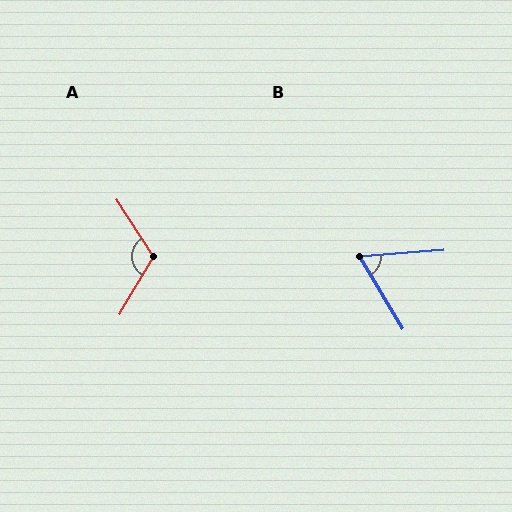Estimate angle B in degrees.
Approximately 63 degrees.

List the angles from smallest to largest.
B (63°), A (117°).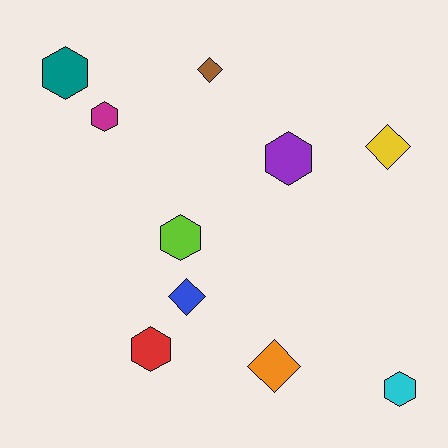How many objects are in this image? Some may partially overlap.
There are 10 objects.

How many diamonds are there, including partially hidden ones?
There are 4 diamonds.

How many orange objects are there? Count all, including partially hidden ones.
There is 1 orange object.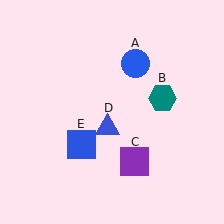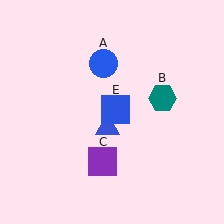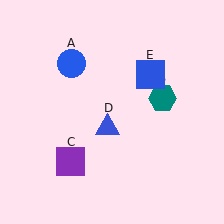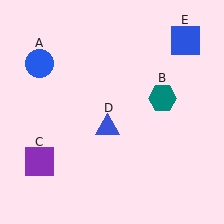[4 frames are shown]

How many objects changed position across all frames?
3 objects changed position: blue circle (object A), purple square (object C), blue square (object E).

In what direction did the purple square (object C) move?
The purple square (object C) moved left.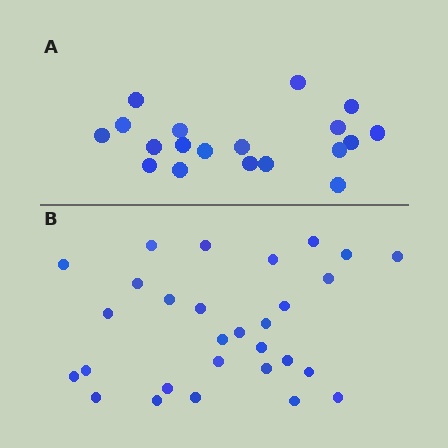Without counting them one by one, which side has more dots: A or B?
Region B (the bottom region) has more dots.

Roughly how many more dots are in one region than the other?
Region B has roughly 10 or so more dots than region A.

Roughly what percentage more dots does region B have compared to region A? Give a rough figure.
About 55% more.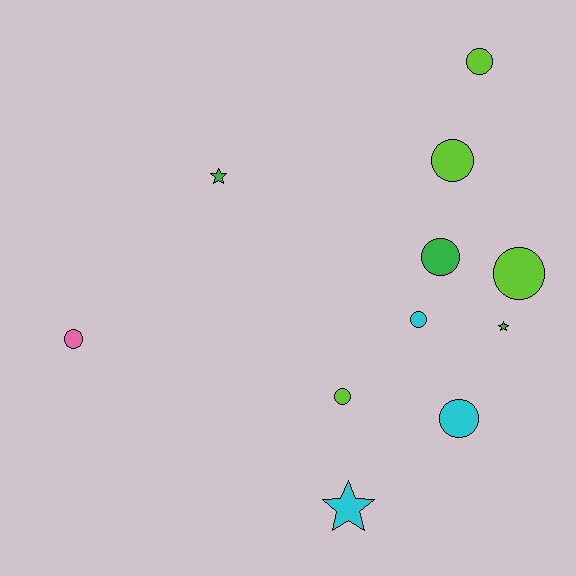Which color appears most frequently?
Lime, with 4 objects.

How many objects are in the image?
There are 11 objects.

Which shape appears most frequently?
Circle, with 8 objects.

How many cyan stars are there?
There is 1 cyan star.